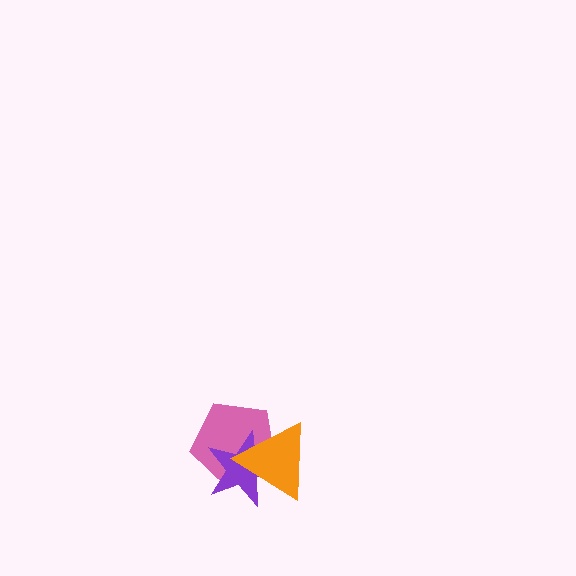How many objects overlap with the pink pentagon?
2 objects overlap with the pink pentagon.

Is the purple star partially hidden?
Yes, it is partially covered by another shape.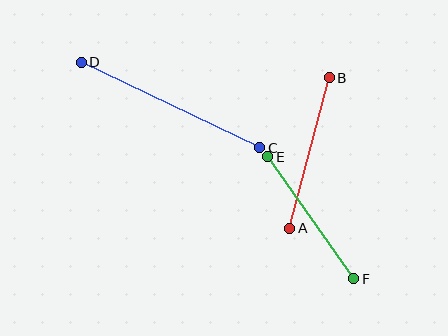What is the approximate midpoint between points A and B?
The midpoint is at approximately (309, 153) pixels.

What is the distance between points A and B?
The distance is approximately 156 pixels.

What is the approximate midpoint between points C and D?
The midpoint is at approximately (171, 105) pixels.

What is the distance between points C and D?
The distance is approximately 198 pixels.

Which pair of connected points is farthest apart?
Points C and D are farthest apart.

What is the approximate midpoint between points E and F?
The midpoint is at approximately (311, 218) pixels.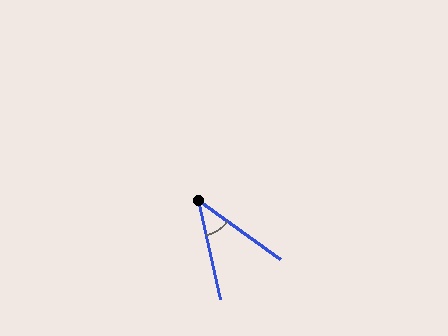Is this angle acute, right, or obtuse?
It is acute.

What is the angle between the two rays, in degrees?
Approximately 42 degrees.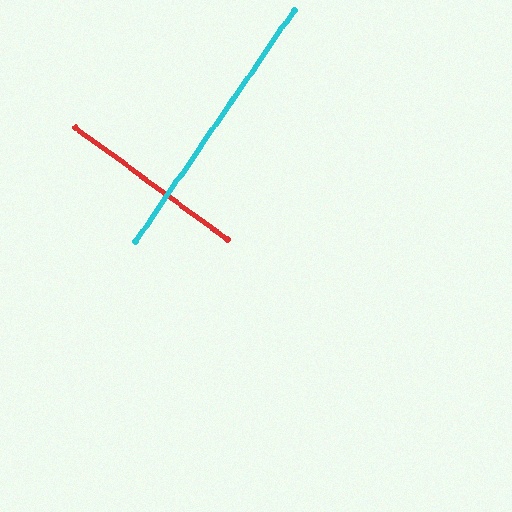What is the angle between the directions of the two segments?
Approximately 88 degrees.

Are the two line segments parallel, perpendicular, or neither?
Perpendicular — they meet at approximately 88°.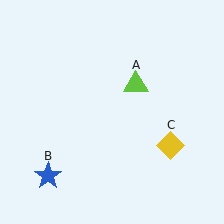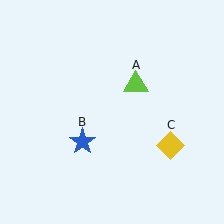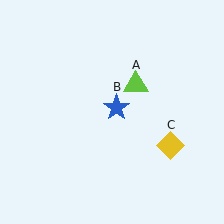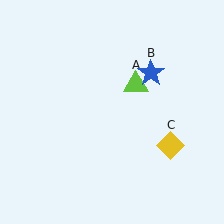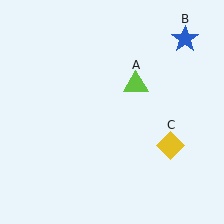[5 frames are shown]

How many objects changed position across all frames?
1 object changed position: blue star (object B).